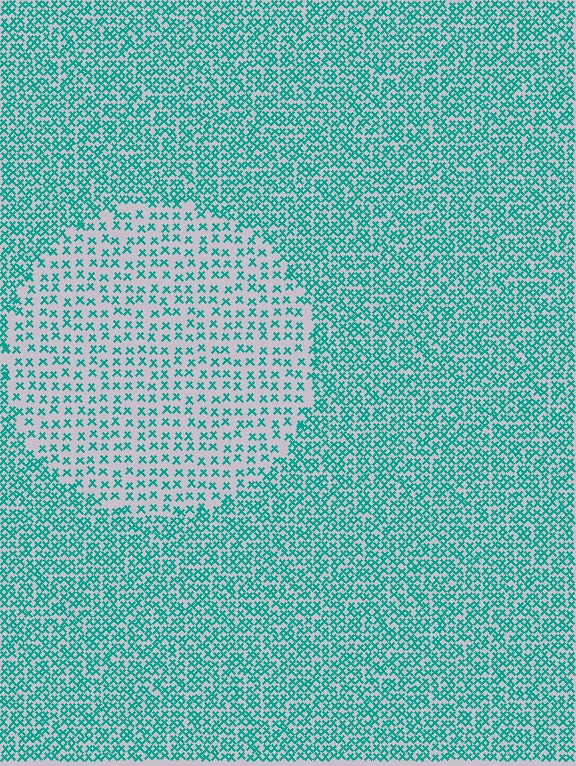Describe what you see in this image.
The image contains small teal elements arranged at two different densities. A circle-shaped region is visible where the elements are less densely packed than the surrounding area.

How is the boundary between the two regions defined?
The boundary is defined by a change in element density (approximately 2.1x ratio). All elements are the same color, size, and shape.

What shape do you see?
I see a circle.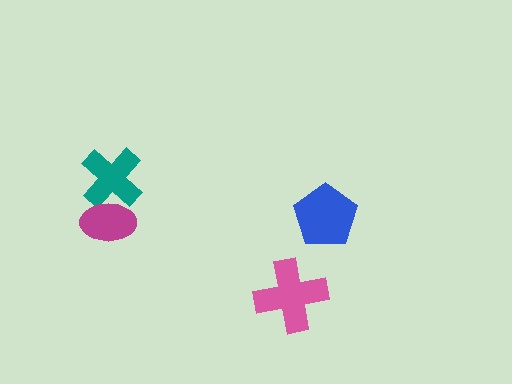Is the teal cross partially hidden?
Yes, it is partially covered by another shape.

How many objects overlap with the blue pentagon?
0 objects overlap with the blue pentagon.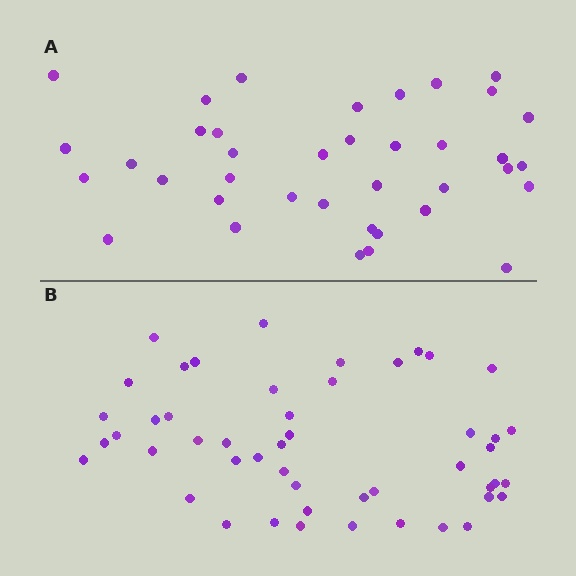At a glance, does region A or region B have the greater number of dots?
Region B (the bottom region) has more dots.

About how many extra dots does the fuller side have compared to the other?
Region B has roughly 12 or so more dots than region A.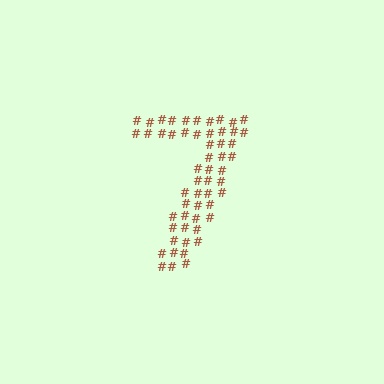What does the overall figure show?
The overall figure shows the digit 7.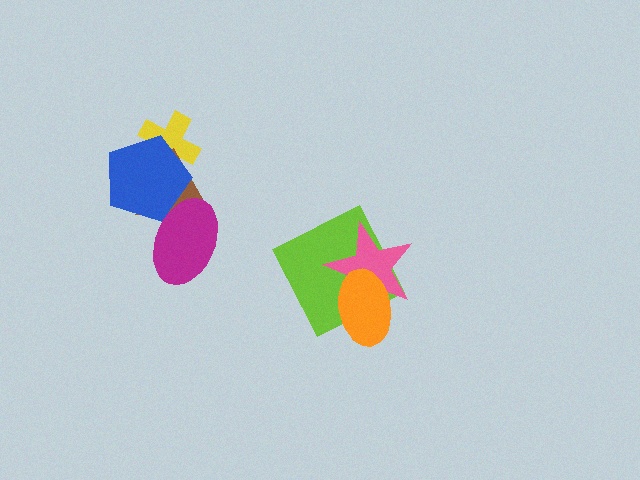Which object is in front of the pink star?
The orange ellipse is in front of the pink star.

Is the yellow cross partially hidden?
Yes, it is partially covered by another shape.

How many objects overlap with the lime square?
2 objects overlap with the lime square.